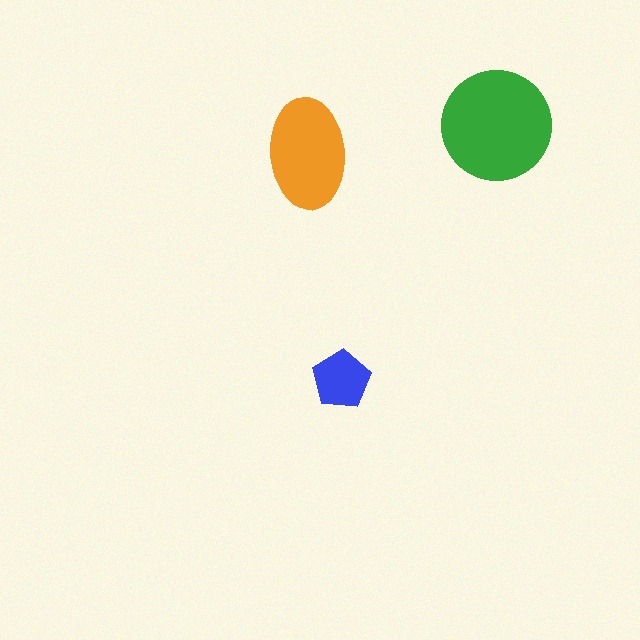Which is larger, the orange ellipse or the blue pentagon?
The orange ellipse.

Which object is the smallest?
The blue pentagon.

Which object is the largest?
The green circle.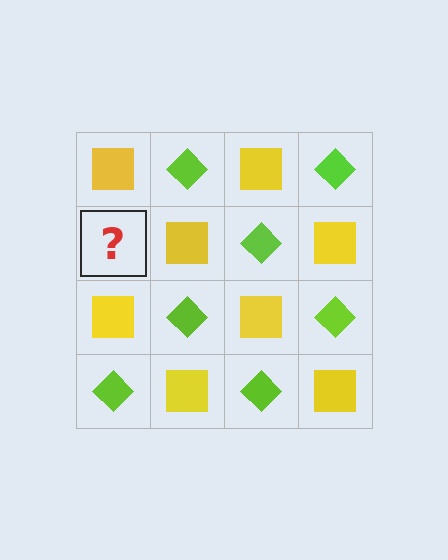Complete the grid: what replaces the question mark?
The question mark should be replaced with a lime diamond.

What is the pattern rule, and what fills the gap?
The rule is that it alternates yellow square and lime diamond in a checkerboard pattern. The gap should be filled with a lime diamond.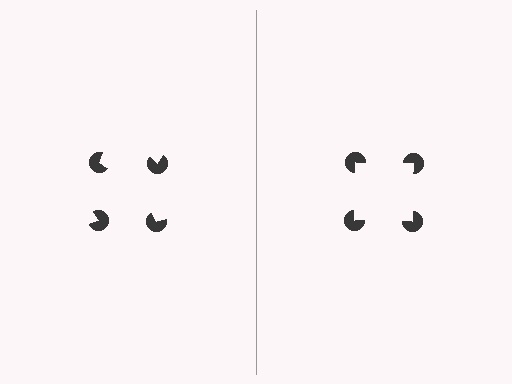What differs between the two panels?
The pac-man discs are positioned identically on both sides; only the wedge orientations differ. On the right they align to a square; on the left they are misaligned.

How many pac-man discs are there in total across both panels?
8 — 4 on each side.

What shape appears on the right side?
An illusory square.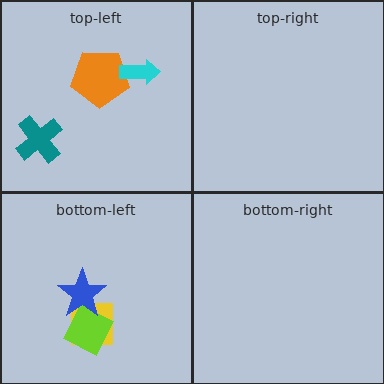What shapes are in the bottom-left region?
The yellow square, the lime diamond, the blue star.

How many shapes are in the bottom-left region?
3.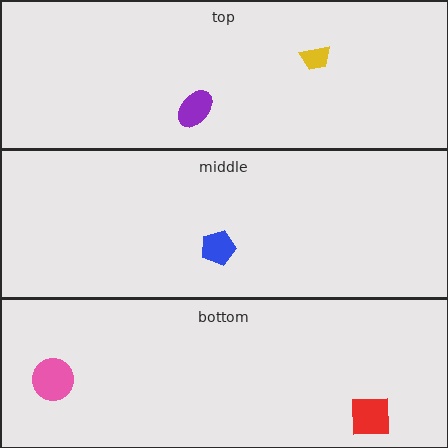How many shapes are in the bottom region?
2.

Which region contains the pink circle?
The bottom region.